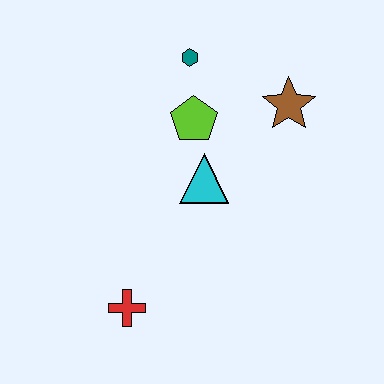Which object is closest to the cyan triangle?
The lime pentagon is closest to the cyan triangle.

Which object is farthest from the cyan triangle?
The red cross is farthest from the cyan triangle.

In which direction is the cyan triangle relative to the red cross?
The cyan triangle is above the red cross.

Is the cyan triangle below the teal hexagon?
Yes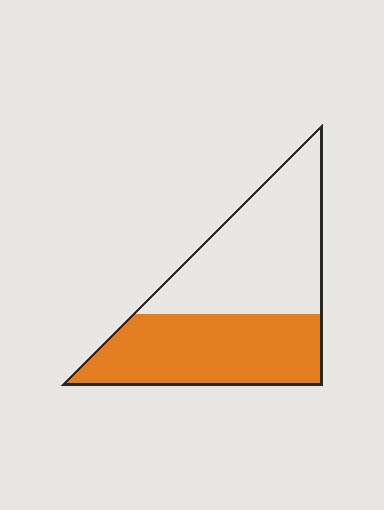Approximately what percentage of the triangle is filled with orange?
Approximately 45%.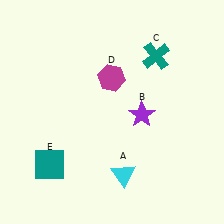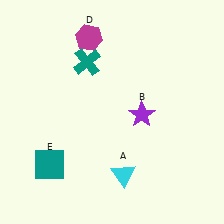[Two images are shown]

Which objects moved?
The objects that moved are: the teal cross (C), the magenta hexagon (D).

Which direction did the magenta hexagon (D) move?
The magenta hexagon (D) moved up.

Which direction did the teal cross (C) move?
The teal cross (C) moved left.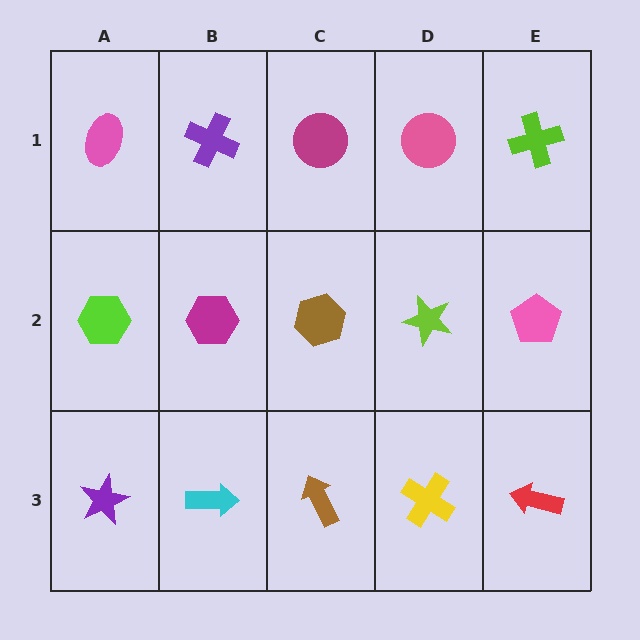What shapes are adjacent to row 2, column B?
A purple cross (row 1, column B), a cyan arrow (row 3, column B), a lime hexagon (row 2, column A), a brown hexagon (row 2, column C).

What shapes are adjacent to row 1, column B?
A magenta hexagon (row 2, column B), a pink ellipse (row 1, column A), a magenta circle (row 1, column C).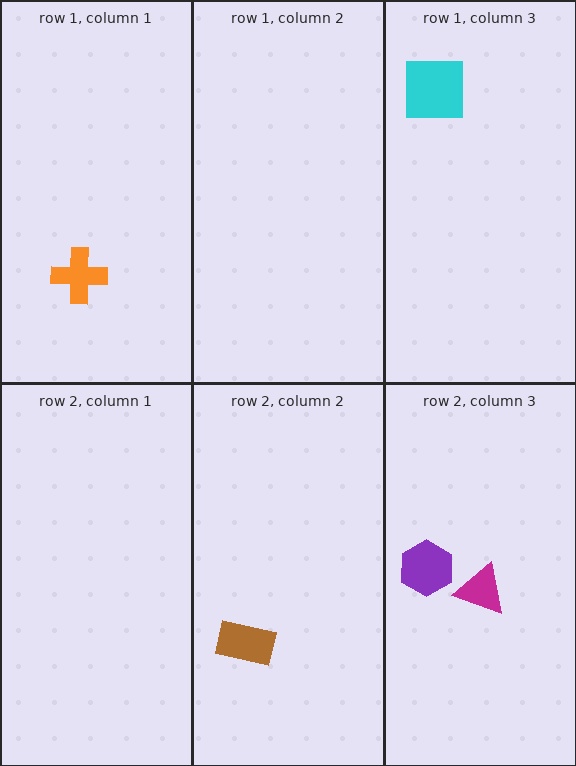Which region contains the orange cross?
The row 1, column 1 region.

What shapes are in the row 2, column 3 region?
The purple hexagon, the magenta triangle.